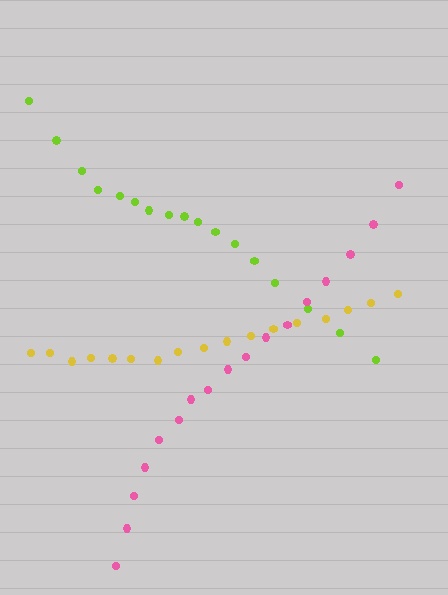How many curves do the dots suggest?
There are 3 distinct paths.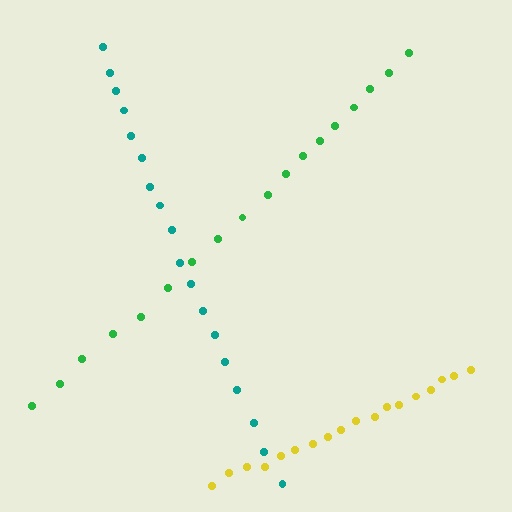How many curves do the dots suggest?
There are 3 distinct paths.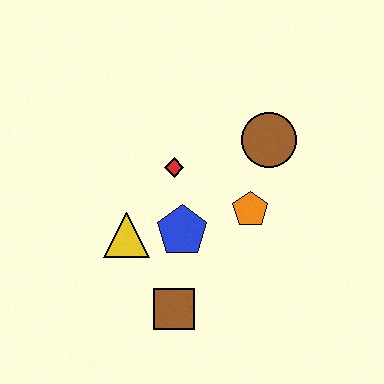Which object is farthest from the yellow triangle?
The brown circle is farthest from the yellow triangle.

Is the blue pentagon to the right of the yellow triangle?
Yes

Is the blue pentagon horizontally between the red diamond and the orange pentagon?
Yes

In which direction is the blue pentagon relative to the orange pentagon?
The blue pentagon is to the left of the orange pentagon.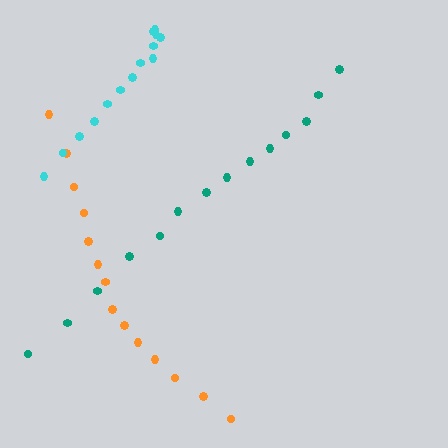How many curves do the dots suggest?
There are 3 distinct paths.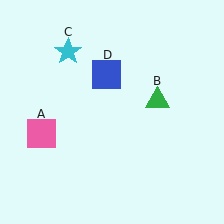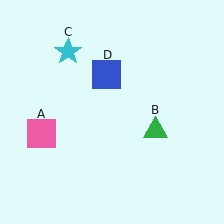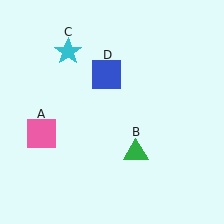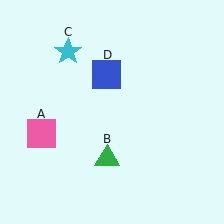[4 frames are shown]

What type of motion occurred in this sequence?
The green triangle (object B) rotated clockwise around the center of the scene.